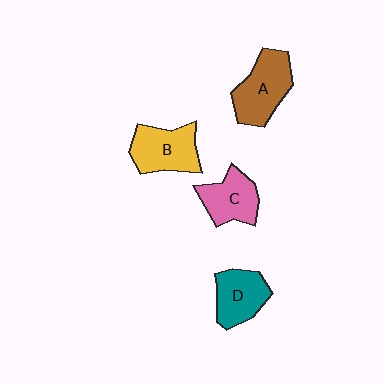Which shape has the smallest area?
Shape C (pink).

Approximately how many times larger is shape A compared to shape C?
Approximately 1.3 times.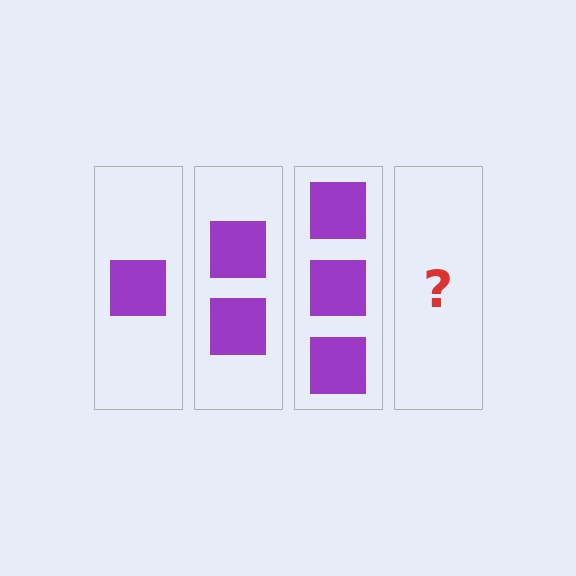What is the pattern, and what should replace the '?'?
The pattern is that each step adds one more square. The '?' should be 4 squares.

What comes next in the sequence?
The next element should be 4 squares.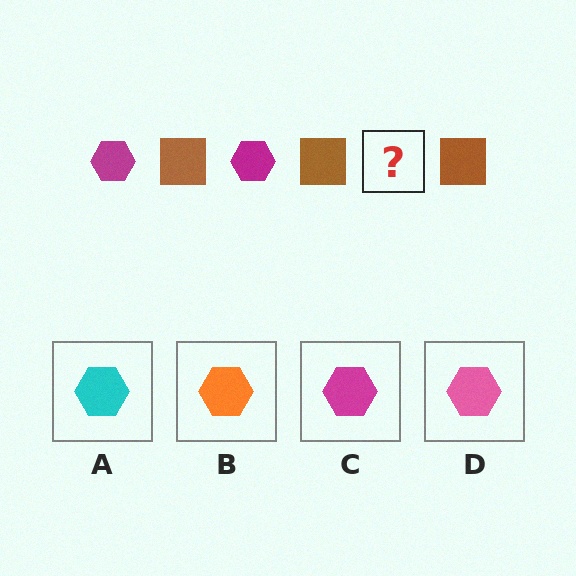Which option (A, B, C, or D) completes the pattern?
C.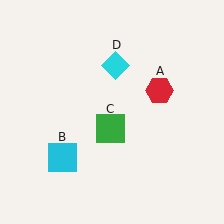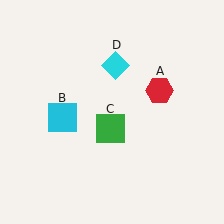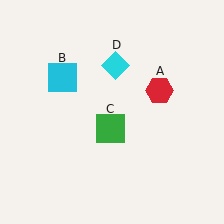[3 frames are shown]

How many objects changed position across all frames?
1 object changed position: cyan square (object B).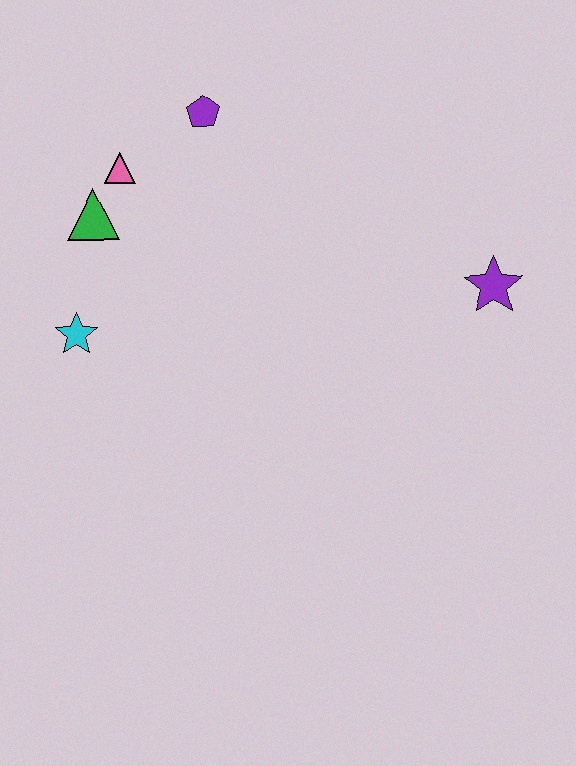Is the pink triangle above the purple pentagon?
No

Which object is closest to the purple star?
The purple pentagon is closest to the purple star.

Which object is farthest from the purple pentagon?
The purple star is farthest from the purple pentagon.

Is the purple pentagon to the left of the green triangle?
No